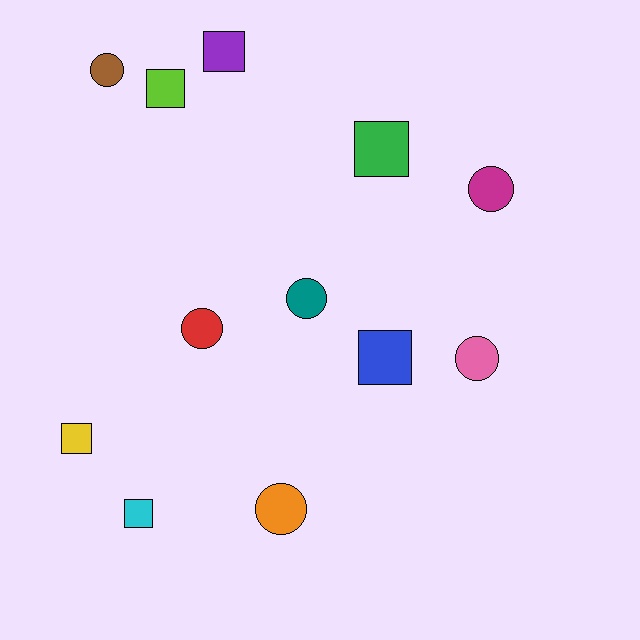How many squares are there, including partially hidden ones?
There are 6 squares.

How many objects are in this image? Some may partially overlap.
There are 12 objects.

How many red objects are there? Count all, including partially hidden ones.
There is 1 red object.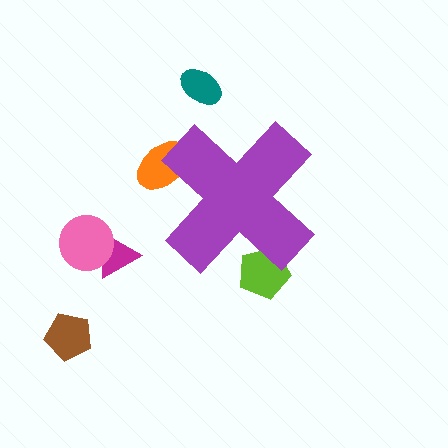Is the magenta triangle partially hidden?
No, the magenta triangle is fully visible.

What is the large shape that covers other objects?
A purple cross.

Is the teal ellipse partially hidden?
No, the teal ellipse is fully visible.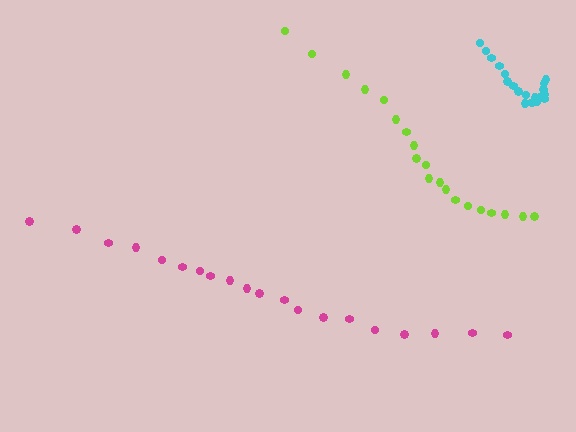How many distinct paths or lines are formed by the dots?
There are 3 distinct paths.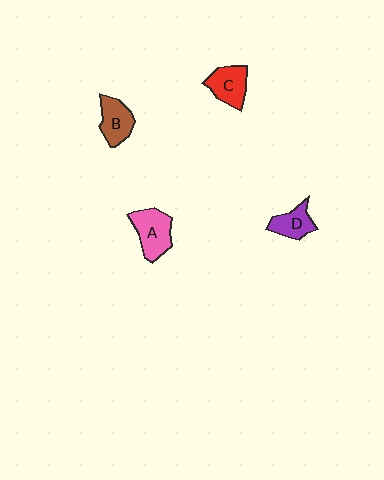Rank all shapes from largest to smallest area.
From largest to smallest: A (pink), C (red), B (brown), D (purple).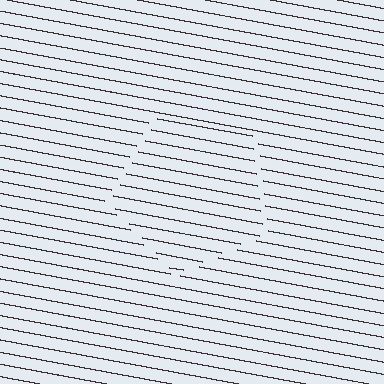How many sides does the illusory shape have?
5 sides — the line-ends trace a pentagon.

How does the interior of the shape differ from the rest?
The interior of the shape contains the same grating, shifted by half a period — the contour is defined by the phase discontinuity where line-ends from the inner and outer gratings abut.